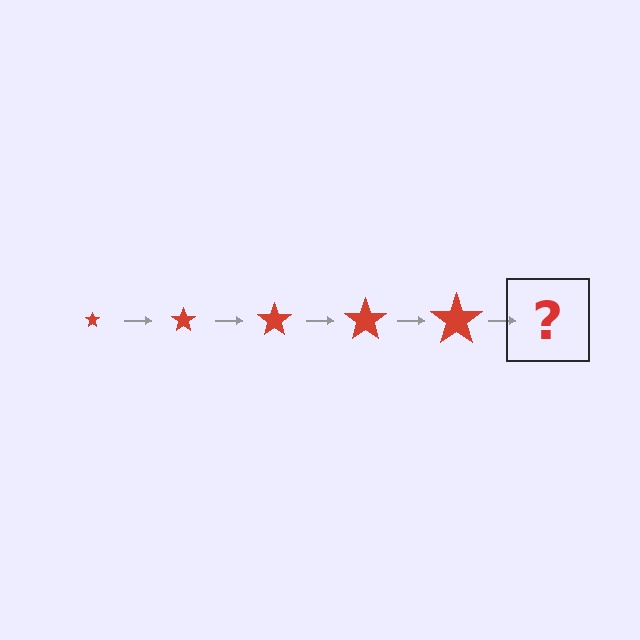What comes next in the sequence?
The next element should be a red star, larger than the previous one.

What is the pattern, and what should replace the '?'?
The pattern is that the star gets progressively larger each step. The '?' should be a red star, larger than the previous one.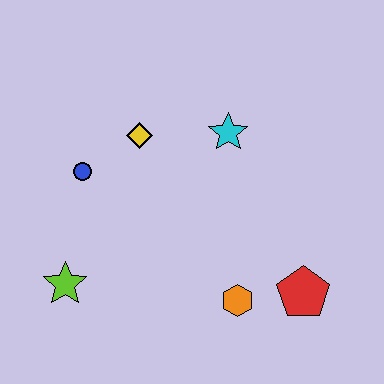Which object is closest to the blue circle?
The yellow diamond is closest to the blue circle.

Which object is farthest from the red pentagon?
The blue circle is farthest from the red pentagon.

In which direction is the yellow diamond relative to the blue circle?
The yellow diamond is to the right of the blue circle.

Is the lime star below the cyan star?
Yes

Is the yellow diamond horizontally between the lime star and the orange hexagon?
Yes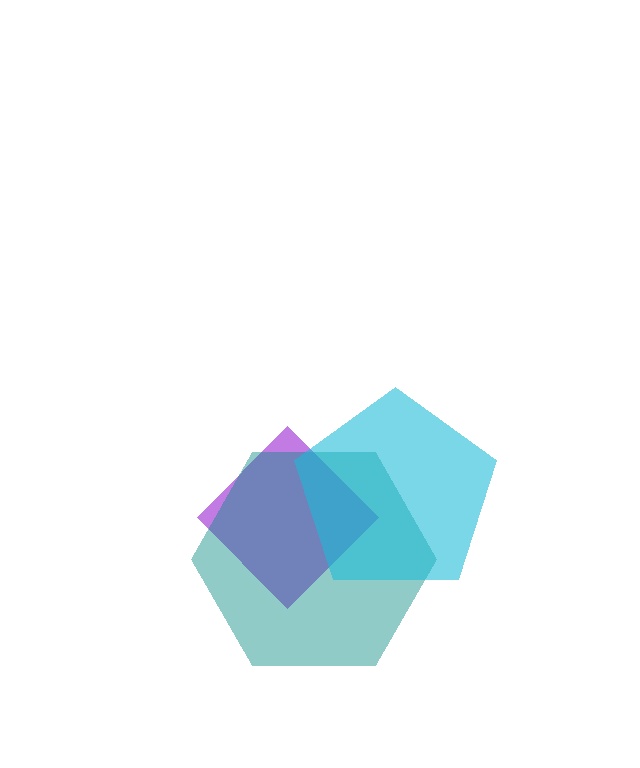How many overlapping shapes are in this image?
There are 3 overlapping shapes in the image.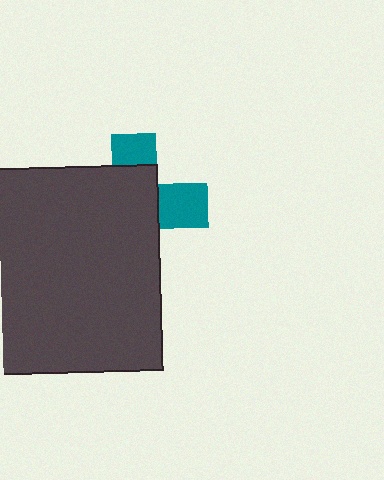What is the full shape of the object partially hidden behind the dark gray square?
The partially hidden object is a teal cross.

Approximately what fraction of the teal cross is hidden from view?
Roughly 67% of the teal cross is hidden behind the dark gray square.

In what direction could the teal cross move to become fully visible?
The teal cross could move right. That would shift it out from behind the dark gray square entirely.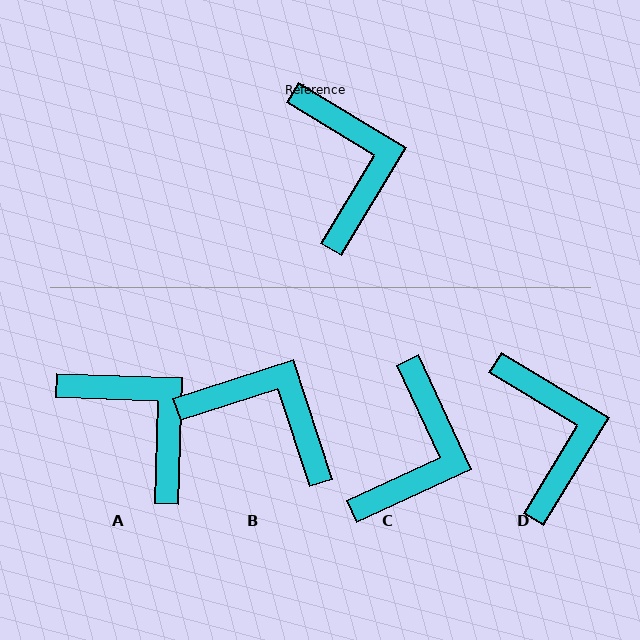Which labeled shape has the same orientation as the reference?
D.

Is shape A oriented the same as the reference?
No, it is off by about 29 degrees.